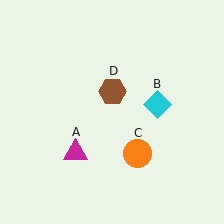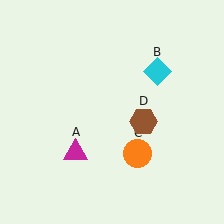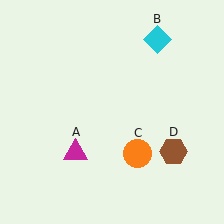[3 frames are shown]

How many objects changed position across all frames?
2 objects changed position: cyan diamond (object B), brown hexagon (object D).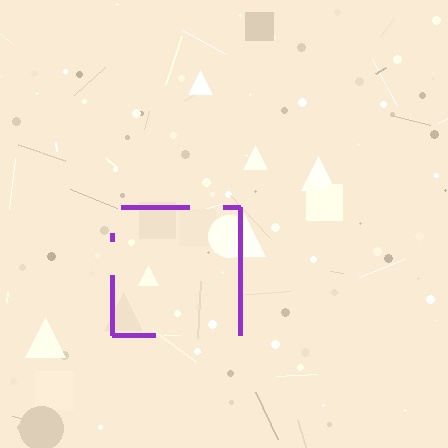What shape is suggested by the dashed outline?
The dashed outline suggests a square.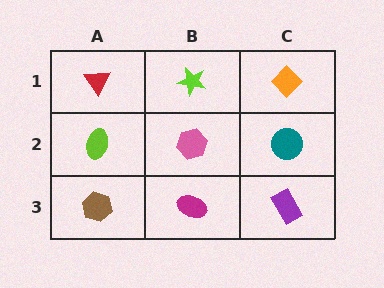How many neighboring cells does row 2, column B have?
4.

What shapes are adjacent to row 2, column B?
A lime star (row 1, column B), a magenta ellipse (row 3, column B), a lime ellipse (row 2, column A), a teal circle (row 2, column C).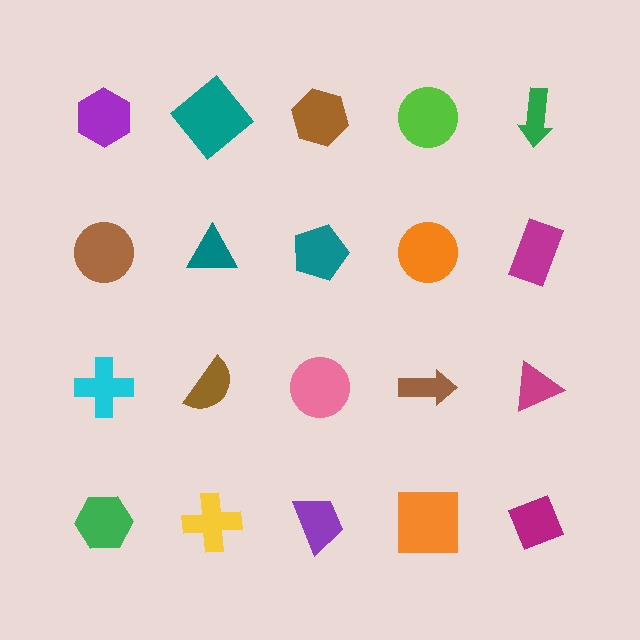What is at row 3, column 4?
A brown arrow.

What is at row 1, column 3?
A brown hexagon.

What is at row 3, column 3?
A pink circle.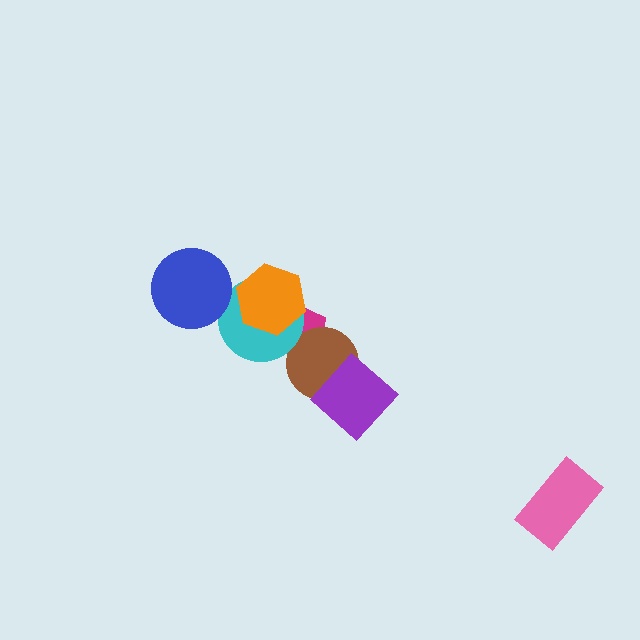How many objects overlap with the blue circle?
0 objects overlap with the blue circle.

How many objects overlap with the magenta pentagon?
3 objects overlap with the magenta pentagon.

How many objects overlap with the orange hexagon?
2 objects overlap with the orange hexagon.